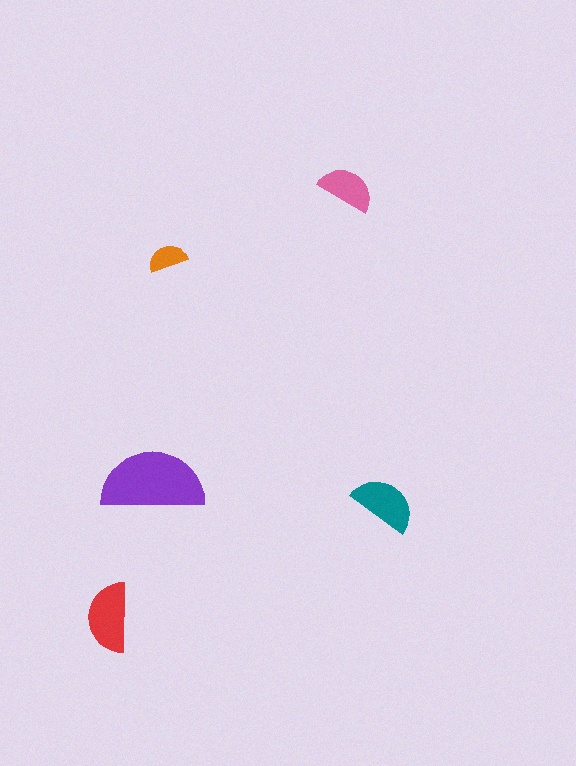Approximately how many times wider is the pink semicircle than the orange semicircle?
About 1.5 times wider.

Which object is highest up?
The pink semicircle is topmost.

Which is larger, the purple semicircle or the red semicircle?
The purple one.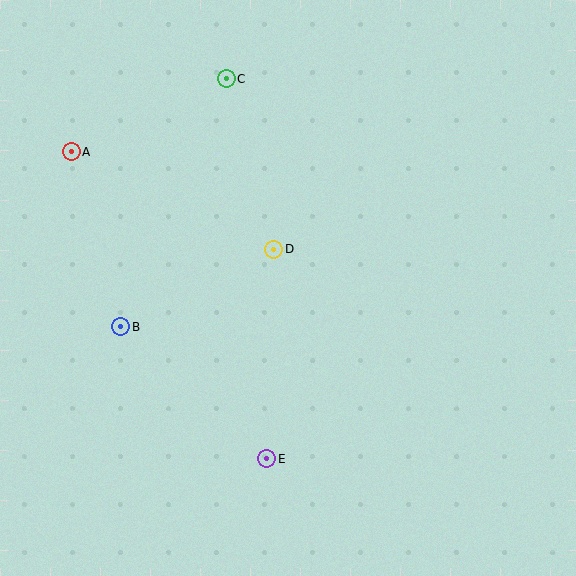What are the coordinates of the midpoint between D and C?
The midpoint between D and C is at (250, 164).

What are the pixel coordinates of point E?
Point E is at (267, 459).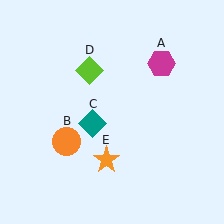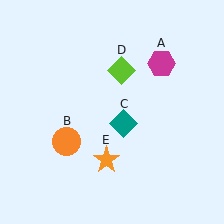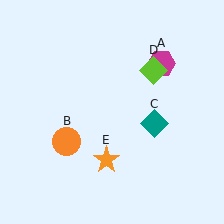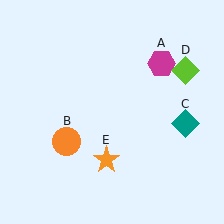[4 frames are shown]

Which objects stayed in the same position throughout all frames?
Magenta hexagon (object A) and orange circle (object B) and orange star (object E) remained stationary.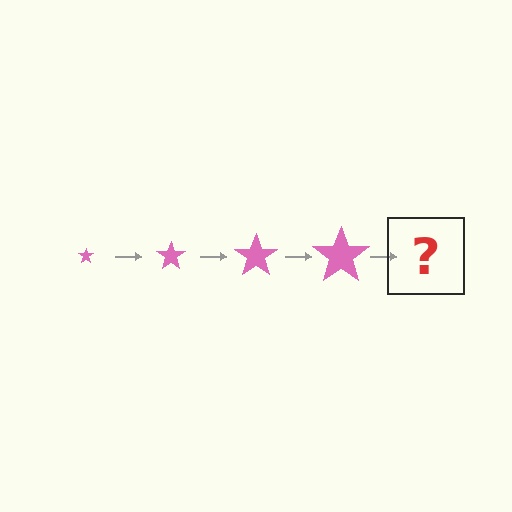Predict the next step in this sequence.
The next step is a pink star, larger than the previous one.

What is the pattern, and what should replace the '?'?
The pattern is that the star gets progressively larger each step. The '?' should be a pink star, larger than the previous one.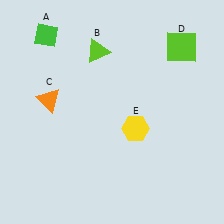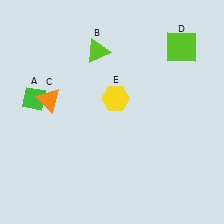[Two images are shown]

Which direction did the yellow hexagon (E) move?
The yellow hexagon (E) moved up.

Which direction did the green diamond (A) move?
The green diamond (A) moved down.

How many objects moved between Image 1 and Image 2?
2 objects moved between the two images.